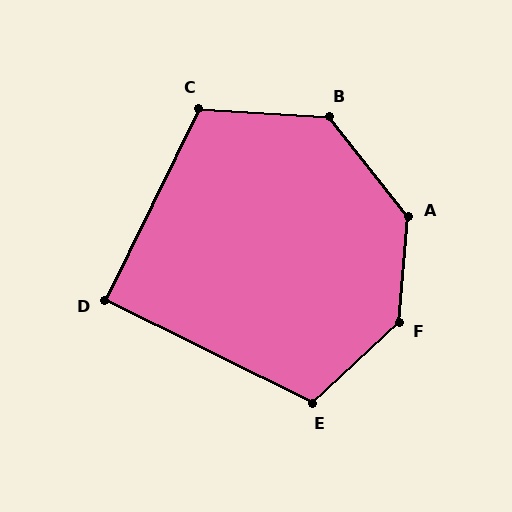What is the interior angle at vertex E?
Approximately 111 degrees (obtuse).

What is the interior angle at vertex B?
Approximately 131 degrees (obtuse).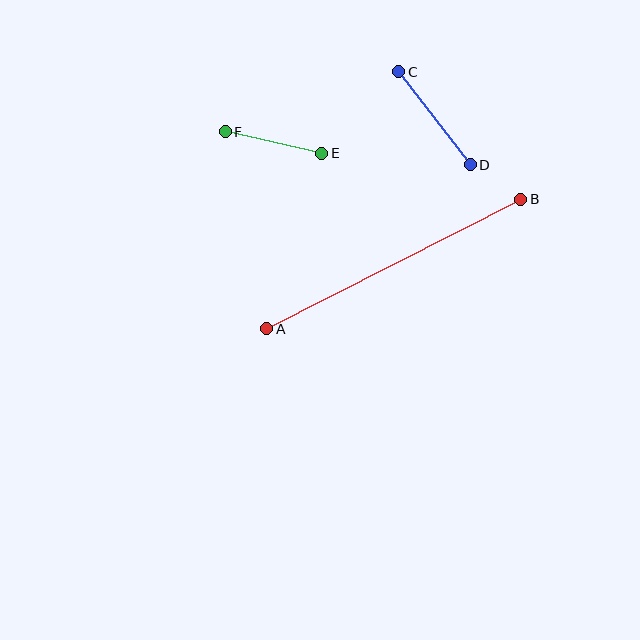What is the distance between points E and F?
The distance is approximately 99 pixels.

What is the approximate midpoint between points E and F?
The midpoint is at approximately (273, 143) pixels.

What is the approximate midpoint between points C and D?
The midpoint is at approximately (435, 118) pixels.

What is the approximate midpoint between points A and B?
The midpoint is at approximately (394, 264) pixels.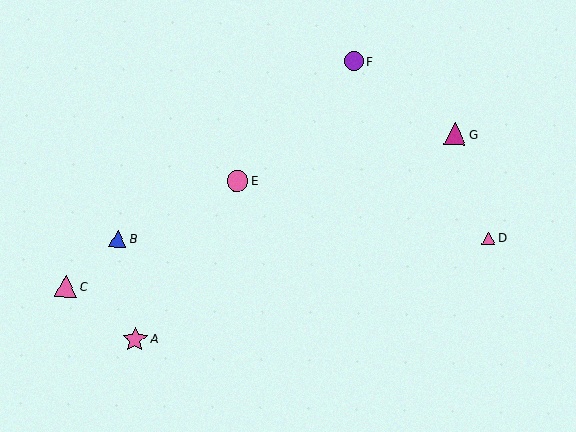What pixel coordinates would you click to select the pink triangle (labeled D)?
Click at (489, 238) to select the pink triangle D.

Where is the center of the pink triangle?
The center of the pink triangle is at (66, 286).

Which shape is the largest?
The pink star (labeled A) is the largest.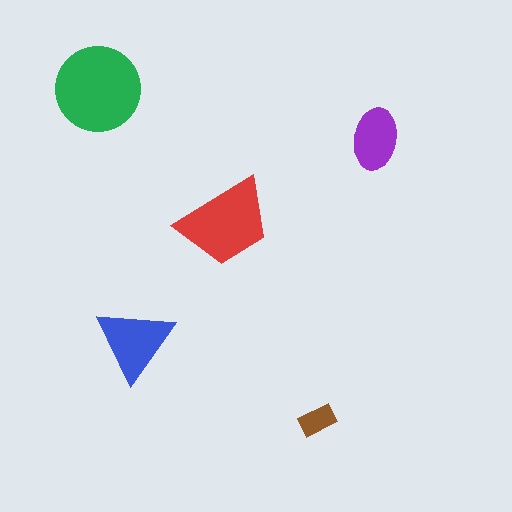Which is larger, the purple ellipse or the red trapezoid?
The red trapezoid.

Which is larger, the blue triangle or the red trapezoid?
The red trapezoid.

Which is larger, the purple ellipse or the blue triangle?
The blue triangle.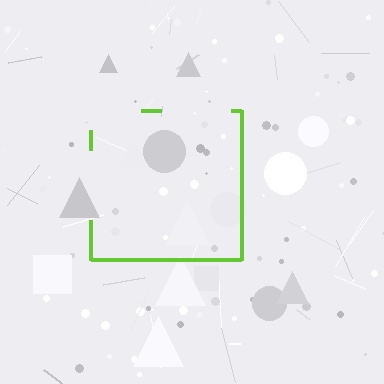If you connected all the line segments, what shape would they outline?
They would outline a square.